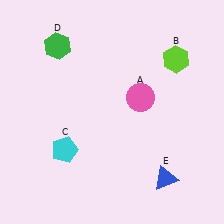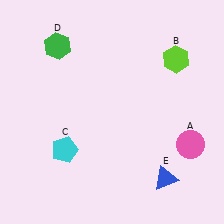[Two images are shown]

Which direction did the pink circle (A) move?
The pink circle (A) moved right.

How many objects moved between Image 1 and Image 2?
1 object moved between the two images.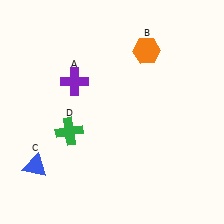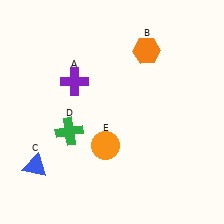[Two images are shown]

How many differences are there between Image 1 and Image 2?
There is 1 difference between the two images.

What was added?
An orange circle (E) was added in Image 2.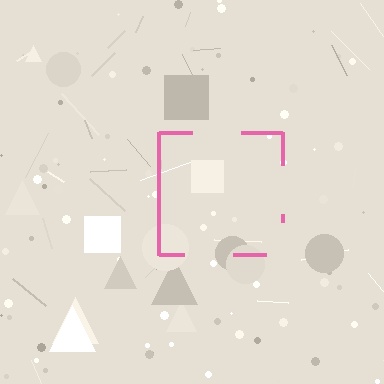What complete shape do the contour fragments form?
The contour fragments form a square.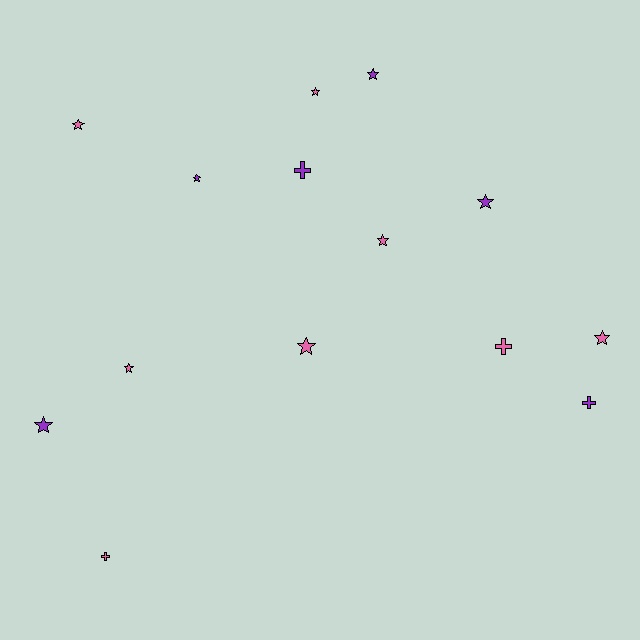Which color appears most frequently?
Pink, with 8 objects.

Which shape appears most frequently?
Star, with 10 objects.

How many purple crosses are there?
There are 2 purple crosses.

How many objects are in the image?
There are 14 objects.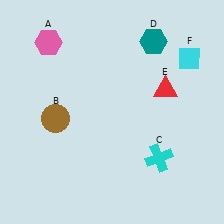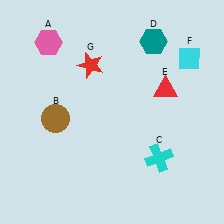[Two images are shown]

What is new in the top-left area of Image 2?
A red star (G) was added in the top-left area of Image 2.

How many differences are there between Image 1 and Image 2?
There is 1 difference between the two images.